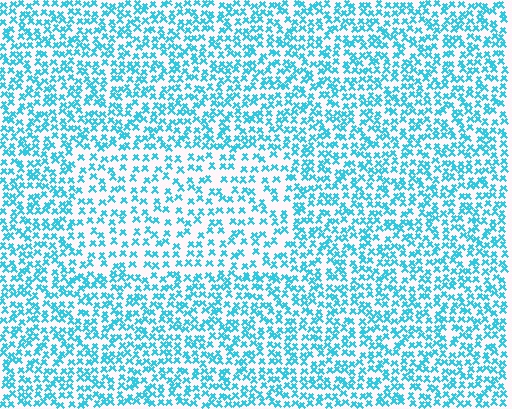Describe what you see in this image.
The image contains small cyan elements arranged at two different densities. A rectangle-shaped region is visible where the elements are less densely packed than the surrounding area.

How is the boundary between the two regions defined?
The boundary is defined by a change in element density (approximately 1.7x ratio). All elements are the same color, size, and shape.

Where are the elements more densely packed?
The elements are more densely packed outside the rectangle boundary.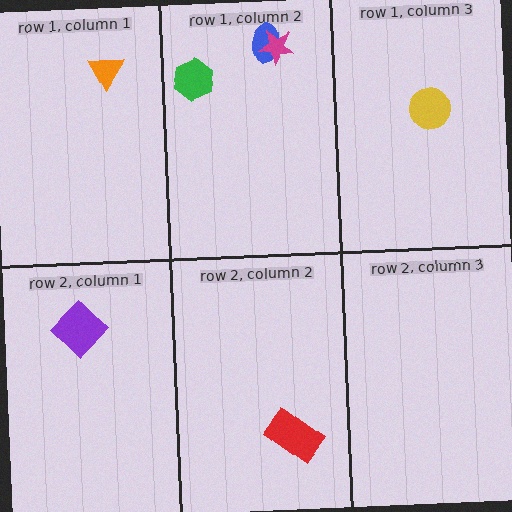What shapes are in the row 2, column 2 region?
The red rectangle.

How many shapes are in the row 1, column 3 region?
1.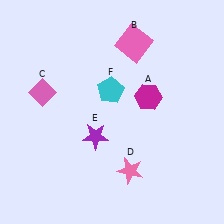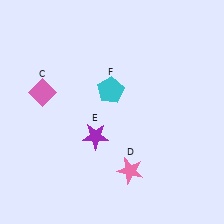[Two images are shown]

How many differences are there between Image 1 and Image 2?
There are 2 differences between the two images.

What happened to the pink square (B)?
The pink square (B) was removed in Image 2. It was in the top-right area of Image 1.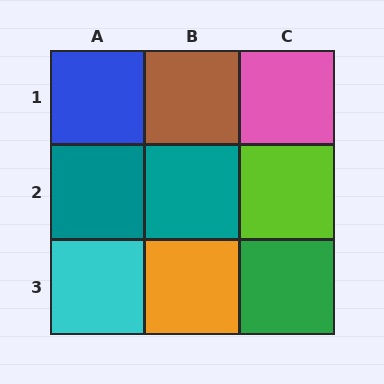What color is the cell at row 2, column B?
Teal.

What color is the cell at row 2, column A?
Teal.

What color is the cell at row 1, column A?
Blue.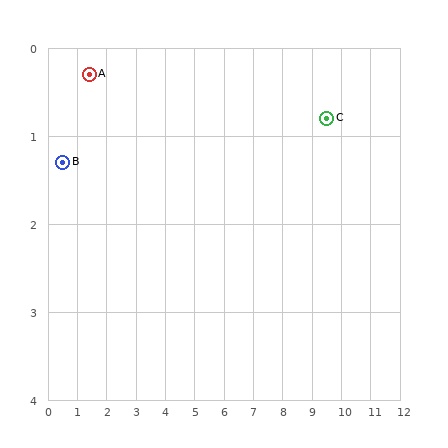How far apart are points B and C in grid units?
Points B and C are about 9.0 grid units apart.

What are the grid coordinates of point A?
Point A is at approximately (1.4, 0.3).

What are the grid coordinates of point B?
Point B is at approximately (0.5, 1.3).